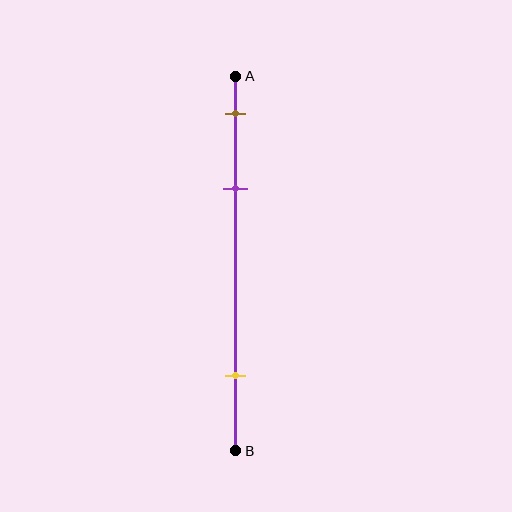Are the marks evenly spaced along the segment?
No, the marks are not evenly spaced.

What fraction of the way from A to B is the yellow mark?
The yellow mark is approximately 80% (0.8) of the way from A to B.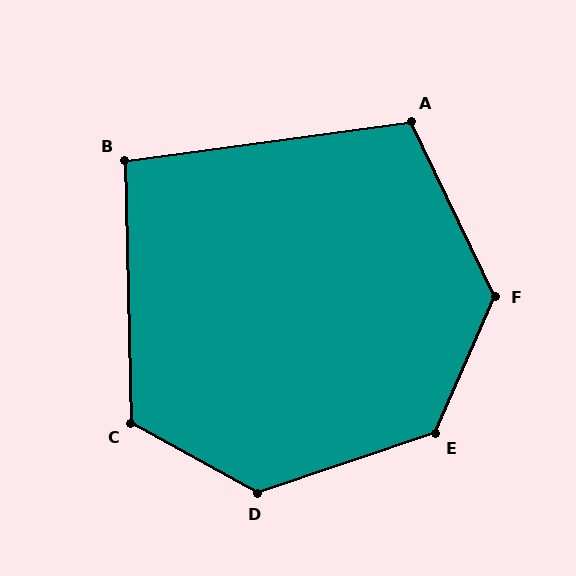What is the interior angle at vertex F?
Approximately 131 degrees (obtuse).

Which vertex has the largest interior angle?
D, at approximately 133 degrees.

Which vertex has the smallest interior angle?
B, at approximately 96 degrees.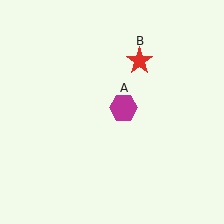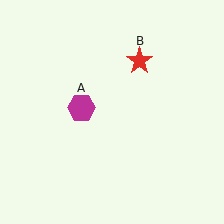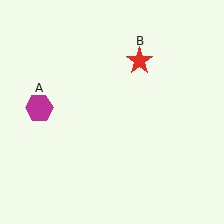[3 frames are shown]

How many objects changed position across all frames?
1 object changed position: magenta hexagon (object A).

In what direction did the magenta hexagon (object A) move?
The magenta hexagon (object A) moved left.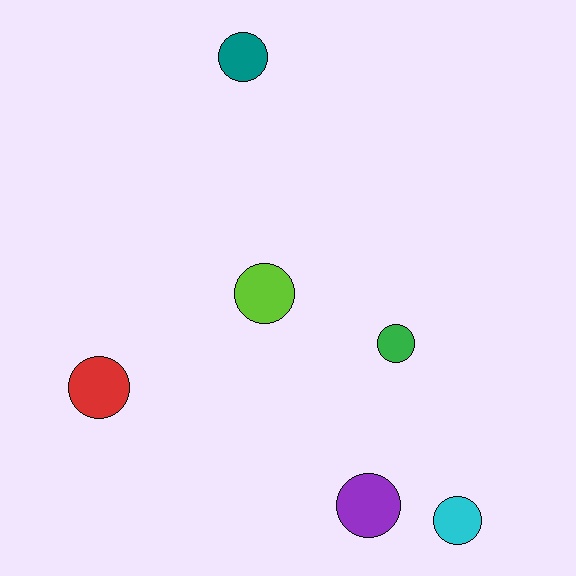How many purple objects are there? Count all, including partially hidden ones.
There is 1 purple object.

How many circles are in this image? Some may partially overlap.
There are 6 circles.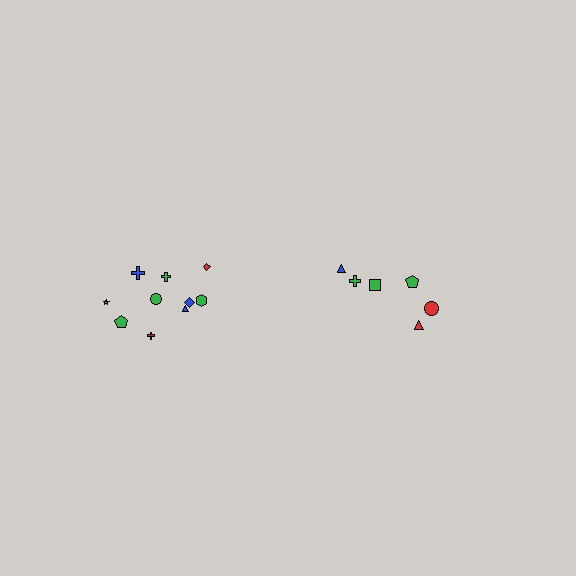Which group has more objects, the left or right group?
The left group.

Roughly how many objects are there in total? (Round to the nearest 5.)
Roughly 15 objects in total.